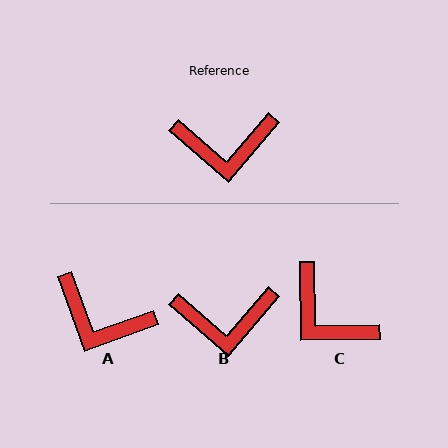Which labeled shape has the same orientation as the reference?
B.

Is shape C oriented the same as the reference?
No, it is off by about 49 degrees.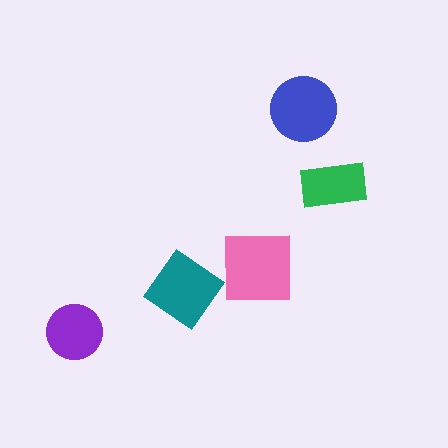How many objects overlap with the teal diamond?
1 object overlaps with the teal diamond.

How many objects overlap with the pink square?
1 object overlaps with the pink square.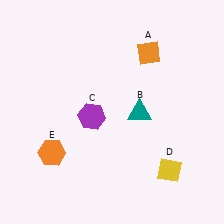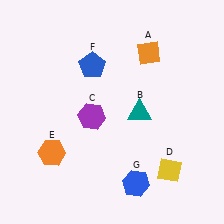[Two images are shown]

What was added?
A blue pentagon (F), a blue hexagon (G) were added in Image 2.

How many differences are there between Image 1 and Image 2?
There are 2 differences between the two images.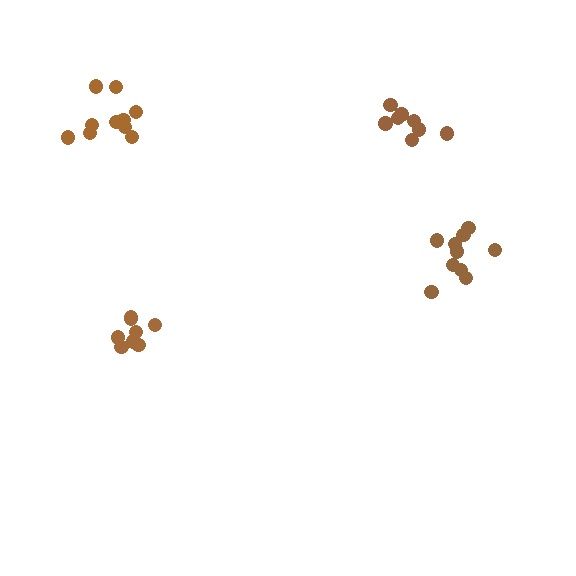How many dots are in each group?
Group 1: 8 dots, Group 2: 10 dots, Group 3: 8 dots, Group 4: 10 dots (36 total).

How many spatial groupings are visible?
There are 4 spatial groupings.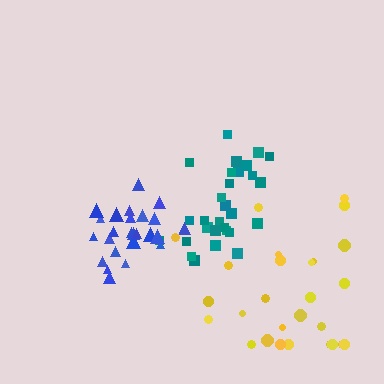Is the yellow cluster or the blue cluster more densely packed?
Blue.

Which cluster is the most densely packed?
Blue.